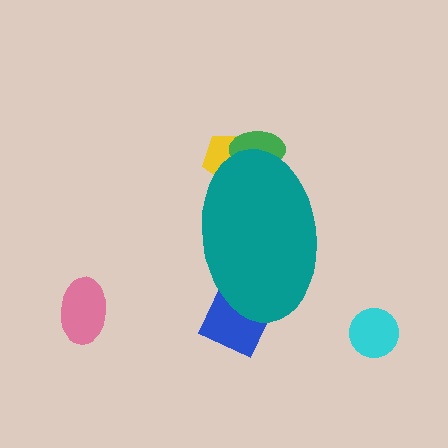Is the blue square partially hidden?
Yes, the blue square is partially hidden behind the teal ellipse.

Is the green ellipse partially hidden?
Yes, the green ellipse is partially hidden behind the teal ellipse.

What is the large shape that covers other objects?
A teal ellipse.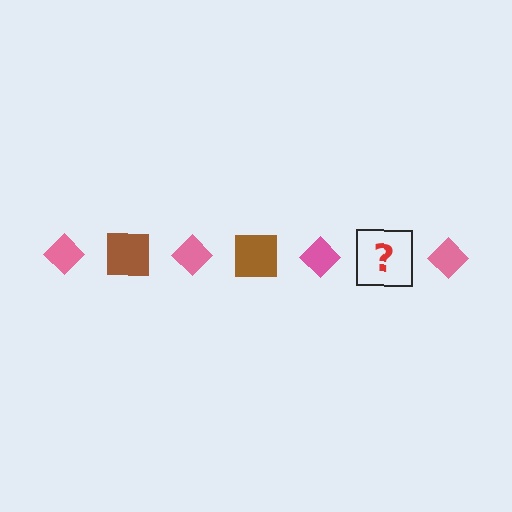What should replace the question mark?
The question mark should be replaced with a brown square.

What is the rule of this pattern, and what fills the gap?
The rule is that the pattern alternates between pink diamond and brown square. The gap should be filled with a brown square.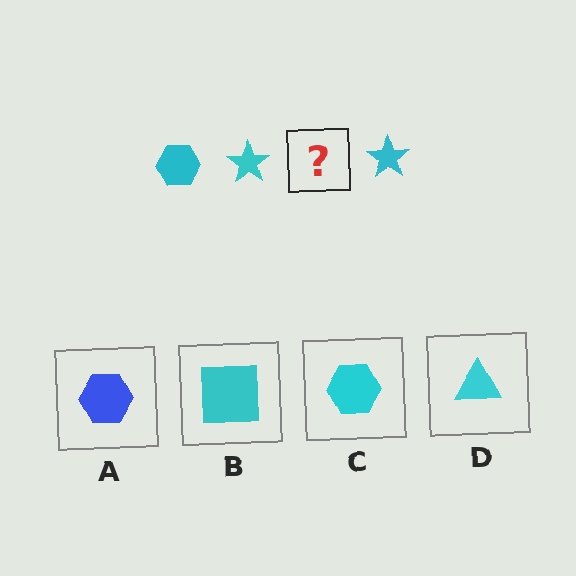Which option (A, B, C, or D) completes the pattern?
C.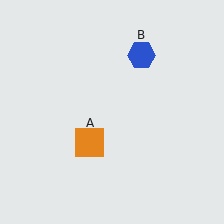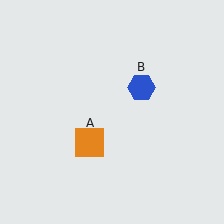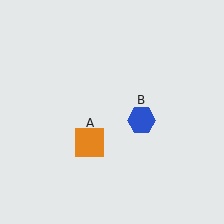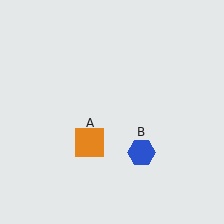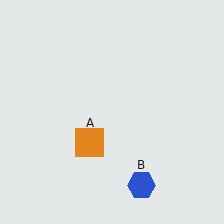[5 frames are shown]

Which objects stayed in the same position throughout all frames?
Orange square (object A) remained stationary.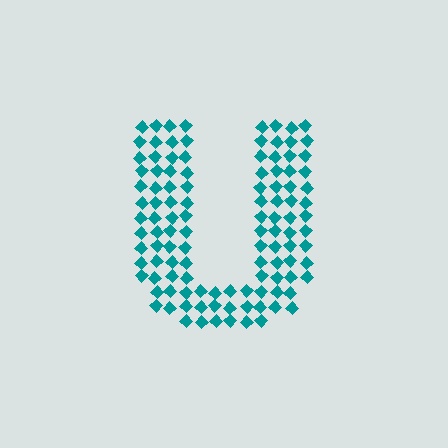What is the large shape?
The large shape is the letter U.